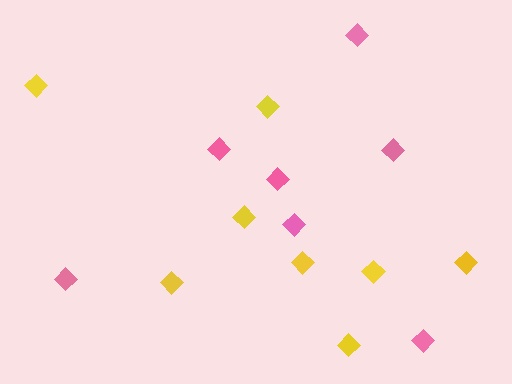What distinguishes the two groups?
There are 2 groups: one group of yellow diamonds (8) and one group of pink diamonds (7).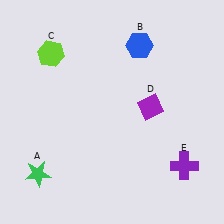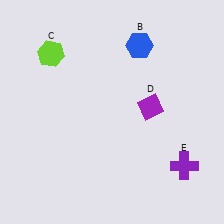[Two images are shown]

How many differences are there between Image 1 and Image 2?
There is 1 difference between the two images.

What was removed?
The green star (A) was removed in Image 2.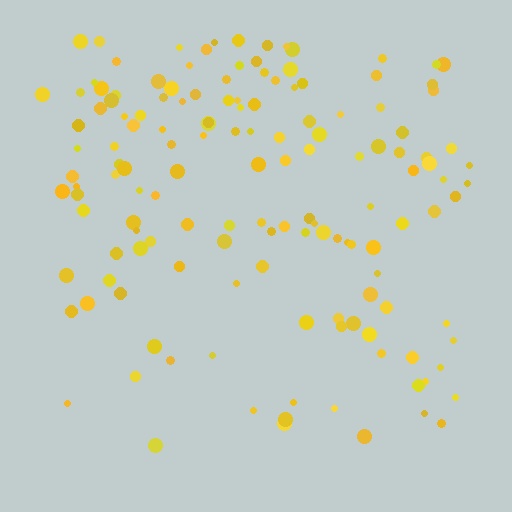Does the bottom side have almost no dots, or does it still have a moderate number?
Still a moderate number, just noticeably fewer than the top.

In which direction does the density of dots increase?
From bottom to top, with the top side densest.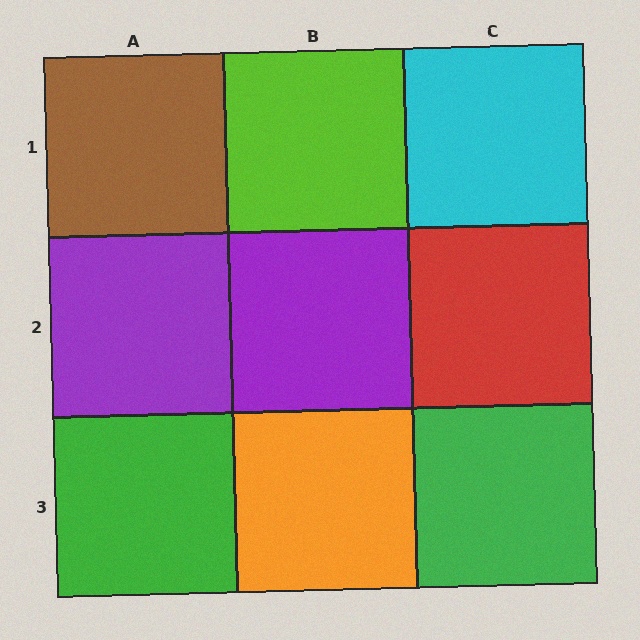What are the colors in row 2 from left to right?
Purple, purple, red.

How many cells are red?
1 cell is red.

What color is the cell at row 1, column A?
Brown.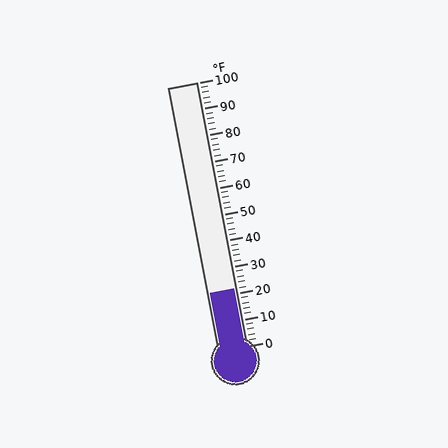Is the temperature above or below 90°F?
The temperature is below 90°F.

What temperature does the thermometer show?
The thermometer shows approximately 22°F.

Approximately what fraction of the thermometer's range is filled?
The thermometer is filled to approximately 20% of its range.